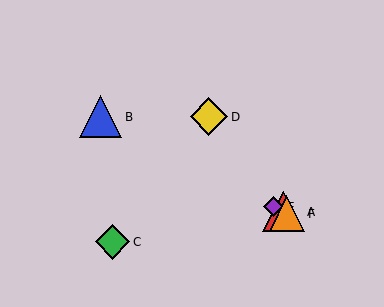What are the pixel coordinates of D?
Object D is at (209, 117).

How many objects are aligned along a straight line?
4 objects (A, B, E, F) are aligned along a straight line.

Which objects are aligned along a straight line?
Objects A, B, E, F are aligned along a straight line.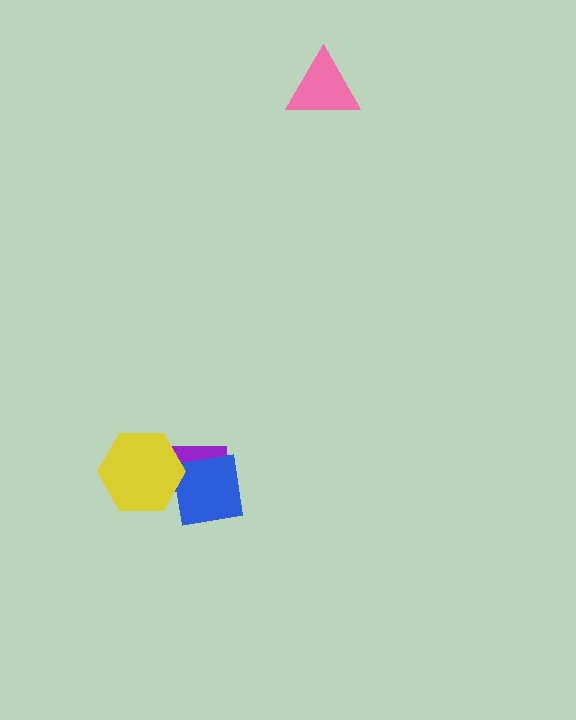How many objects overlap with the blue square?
1 object overlaps with the blue square.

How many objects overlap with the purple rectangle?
2 objects overlap with the purple rectangle.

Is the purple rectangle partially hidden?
Yes, it is partially covered by another shape.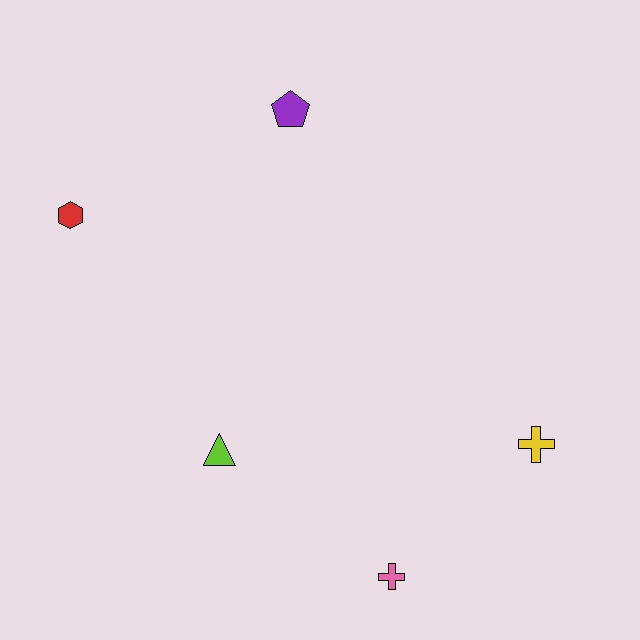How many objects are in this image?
There are 5 objects.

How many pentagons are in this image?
There is 1 pentagon.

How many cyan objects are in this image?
There are no cyan objects.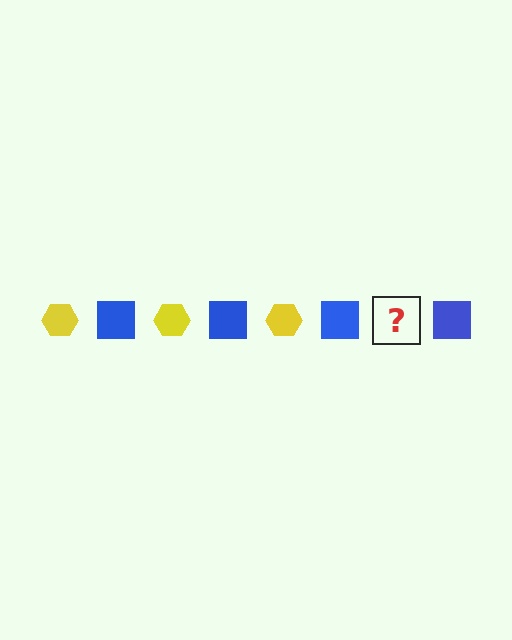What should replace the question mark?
The question mark should be replaced with a yellow hexagon.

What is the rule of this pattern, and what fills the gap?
The rule is that the pattern alternates between yellow hexagon and blue square. The gap should be filled with a yellow hexagon.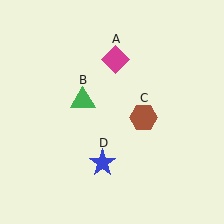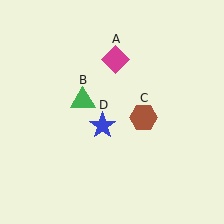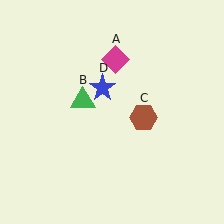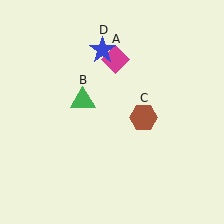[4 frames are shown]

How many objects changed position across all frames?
1 object changed position: blue star (object D).